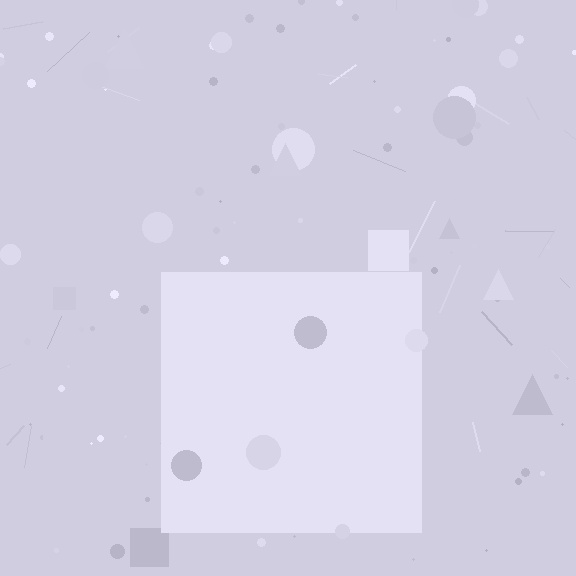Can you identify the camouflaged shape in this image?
The camouflaged shape is a square.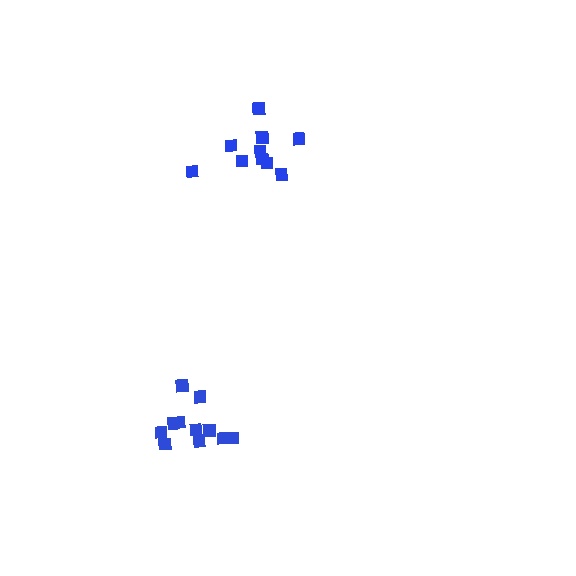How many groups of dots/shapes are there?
There are 2 groups.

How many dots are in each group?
Group 1: 10 dots, Group 2: 11 dots (21 total).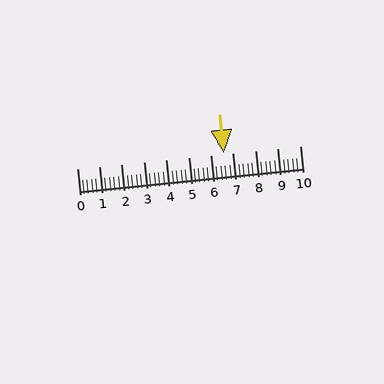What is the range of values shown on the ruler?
The ruler shows values from 0 to 10.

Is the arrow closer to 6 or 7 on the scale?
The arrow is closer to 7.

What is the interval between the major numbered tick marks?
The major tick marks are spaced 1 units apart.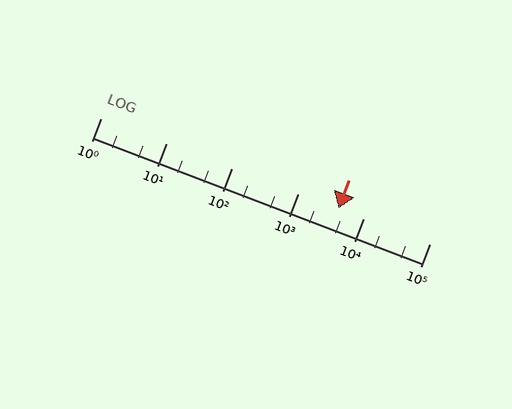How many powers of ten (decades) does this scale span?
The scale spans 5 decades, from 1 to 100000.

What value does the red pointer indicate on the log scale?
The pointer indicates approximately 4100.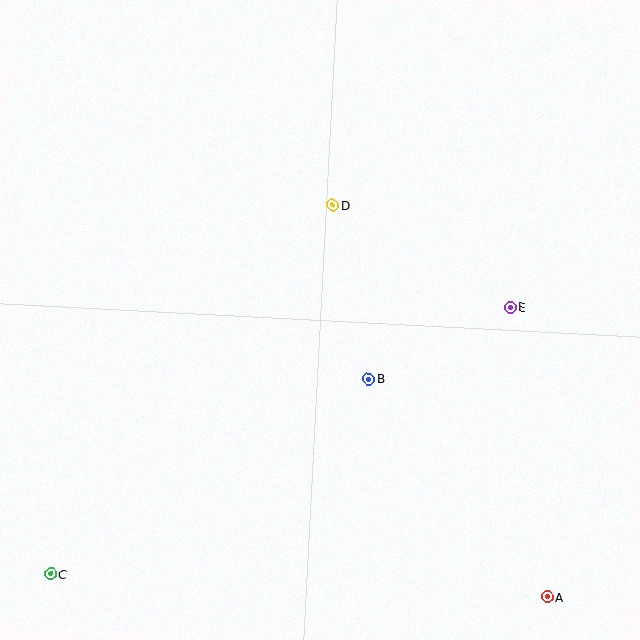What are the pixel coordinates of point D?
Point D is at (333, 205).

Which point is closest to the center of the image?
Point B at (369, 379) is closest to the center.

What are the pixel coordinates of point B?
Point B is at (369, 379).